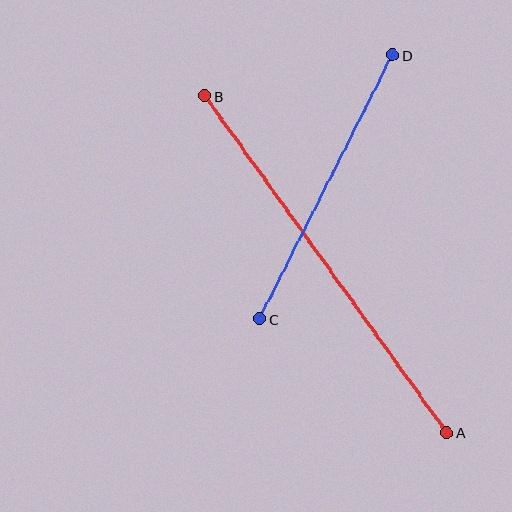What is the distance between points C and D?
The distance is approximately 295 pixels.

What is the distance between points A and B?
The distance is approximately 414 pixels.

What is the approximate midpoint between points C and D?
The midpoint is at approximately (326, 187) pixels.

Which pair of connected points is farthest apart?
Points A and B are farthest apart.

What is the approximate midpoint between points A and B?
The midpoint is at approximately (326, 264) pixels.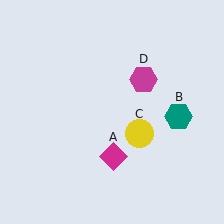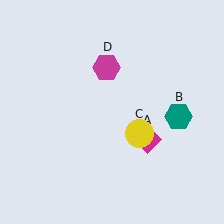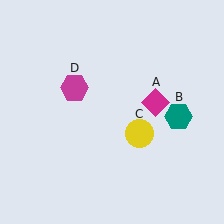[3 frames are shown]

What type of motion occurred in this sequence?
The magenta diamond (object A), magenta hexagon (object D) rotated counterclockwise around the center of the scene.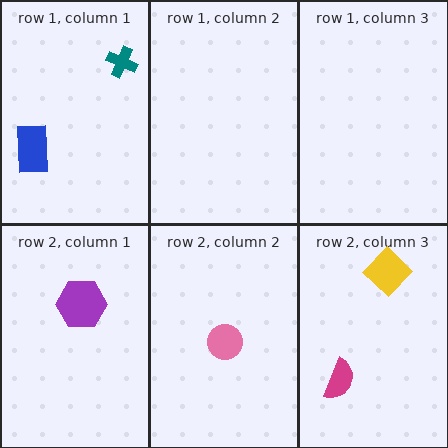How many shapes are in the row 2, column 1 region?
1.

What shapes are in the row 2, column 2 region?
The pink circle.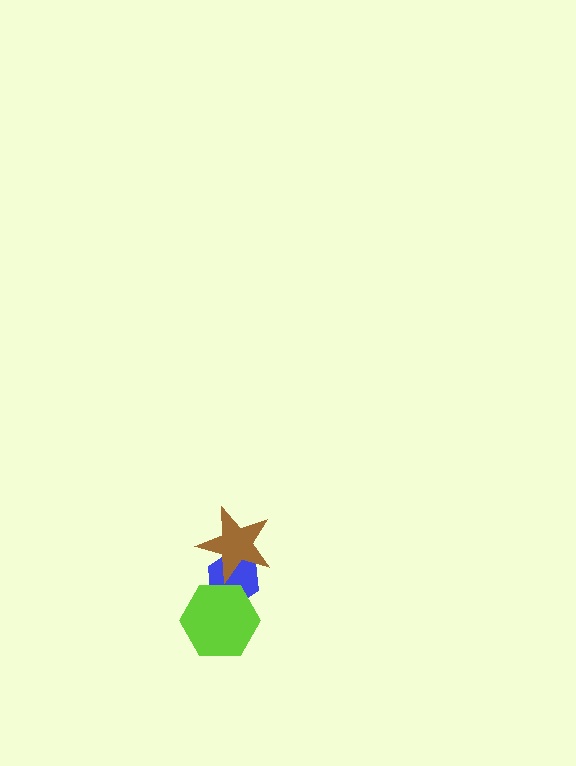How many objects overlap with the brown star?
1 object overlaps with the brown star.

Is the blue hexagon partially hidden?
Yes, it is partially covered by another shape.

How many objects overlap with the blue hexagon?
2 objects overlap with the blue hexagon.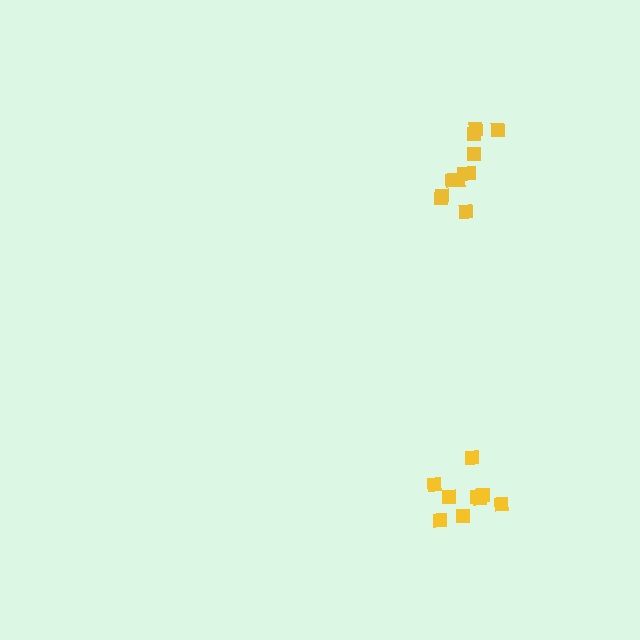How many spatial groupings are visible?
There are 2 spatial groupings.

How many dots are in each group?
Group 1: 9 dots, Group 2: 11 dots (20 total).